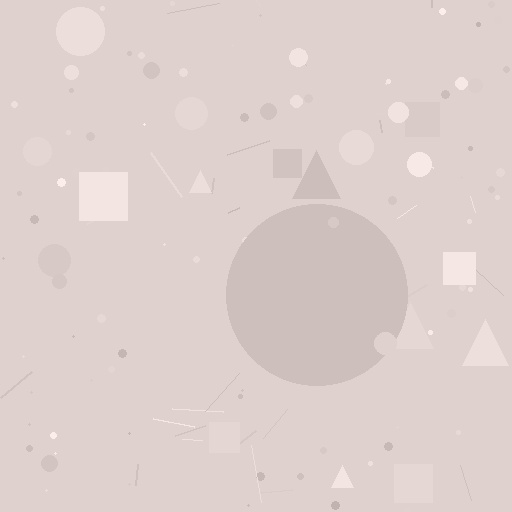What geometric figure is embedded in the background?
A circle is embedded in the background.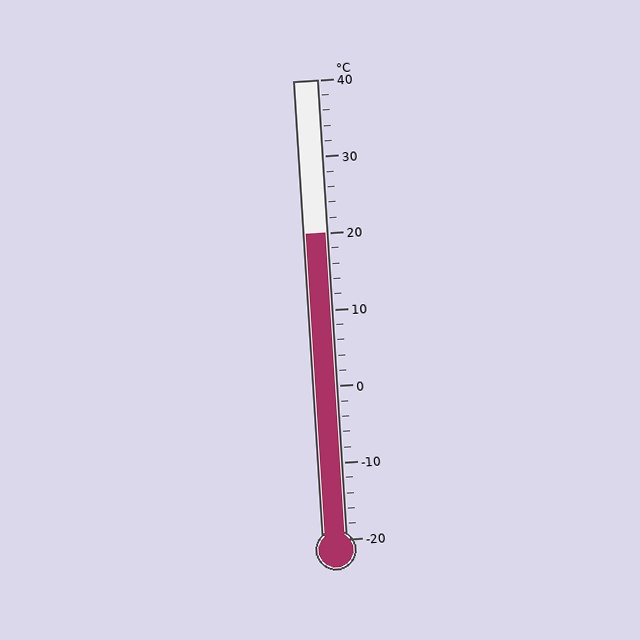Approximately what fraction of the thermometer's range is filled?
The thermometer is filled to approximately 65% of its range.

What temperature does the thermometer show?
The thermometer shows approximately 20°C.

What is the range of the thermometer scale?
The thermometer scale ranges from -20°C to 40°C.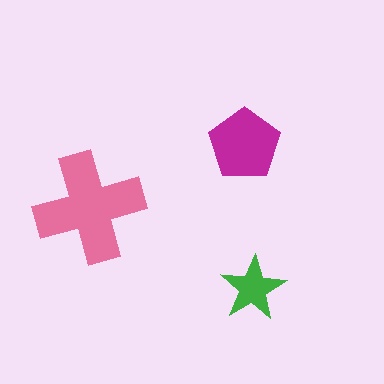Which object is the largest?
The pink cross.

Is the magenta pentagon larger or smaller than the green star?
Larger.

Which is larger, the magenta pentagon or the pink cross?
The pink cross.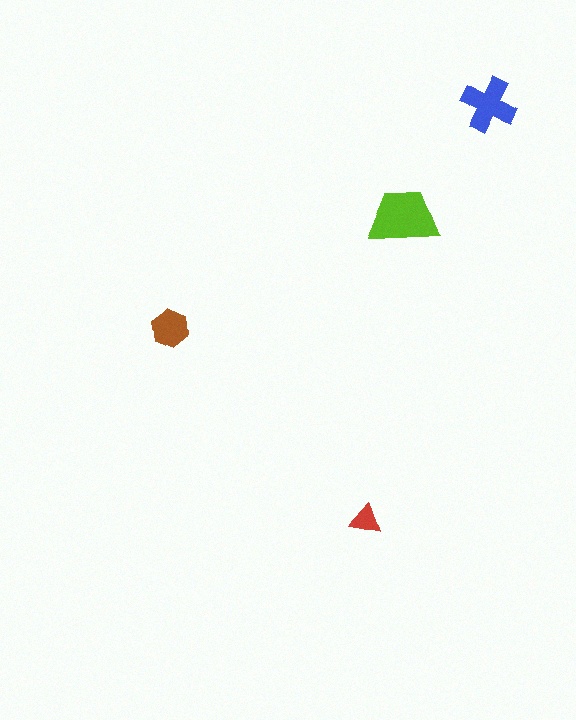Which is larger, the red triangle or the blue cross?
The blue cross.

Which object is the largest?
The lime trapezoid.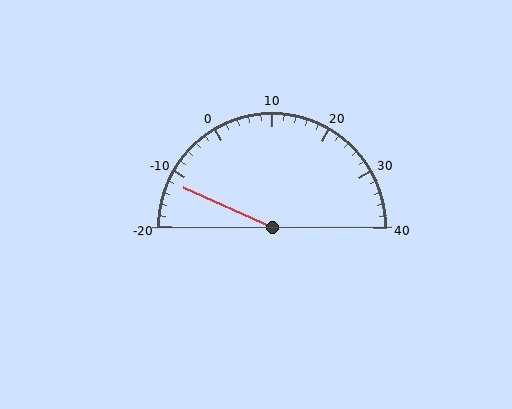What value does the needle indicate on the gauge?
The needle indicates approximately -12.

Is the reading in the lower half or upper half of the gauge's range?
The reading is in the lower half of the range (-20 to 40).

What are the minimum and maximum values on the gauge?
The gauge ranges from -20 to 40.